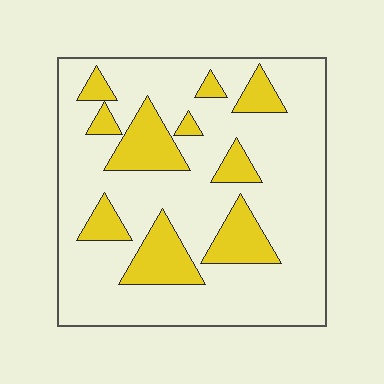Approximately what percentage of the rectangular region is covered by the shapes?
Approximately 20%.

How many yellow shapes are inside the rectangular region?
10.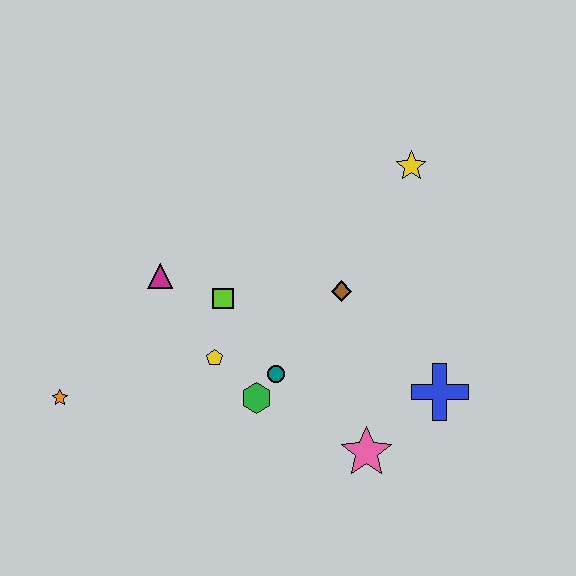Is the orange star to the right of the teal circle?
No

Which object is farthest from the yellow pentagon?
The yellow star is farthest from the yellow pentagon.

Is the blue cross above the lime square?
No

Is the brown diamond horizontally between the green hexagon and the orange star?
No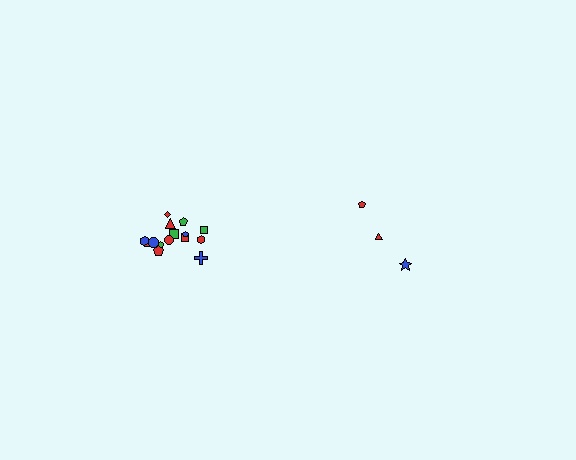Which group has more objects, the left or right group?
The left group.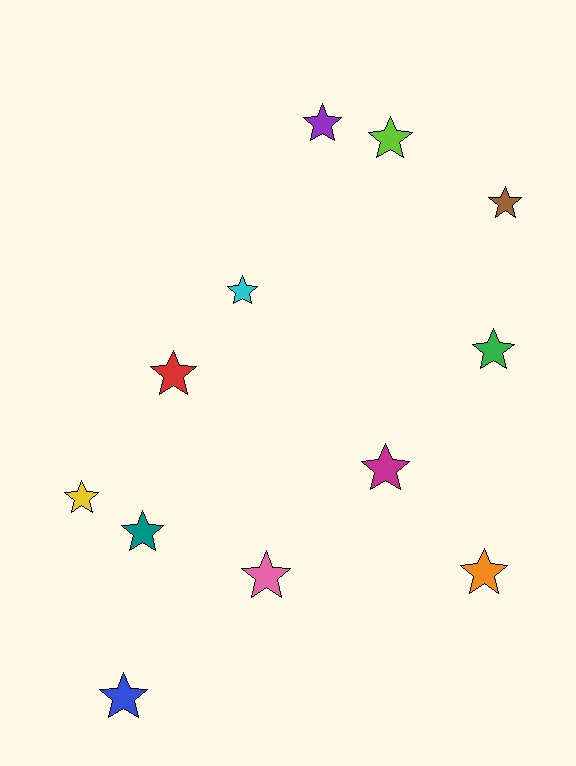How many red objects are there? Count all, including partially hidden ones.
There is 1 red object.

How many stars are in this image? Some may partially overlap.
There are 12 stars.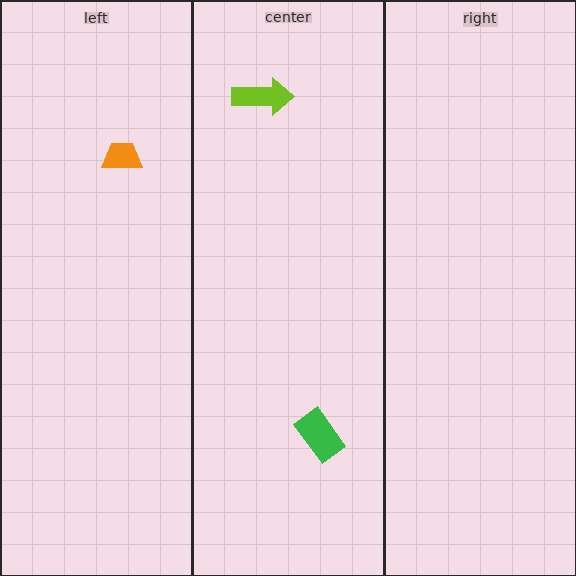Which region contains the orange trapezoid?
The left region.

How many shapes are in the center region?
2.